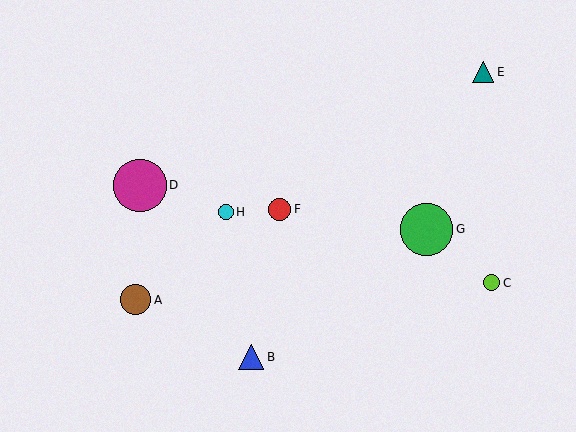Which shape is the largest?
The magenta circle (labeled D) is the largest.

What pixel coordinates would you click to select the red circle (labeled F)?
Click at (280, 209) to select the red circle F.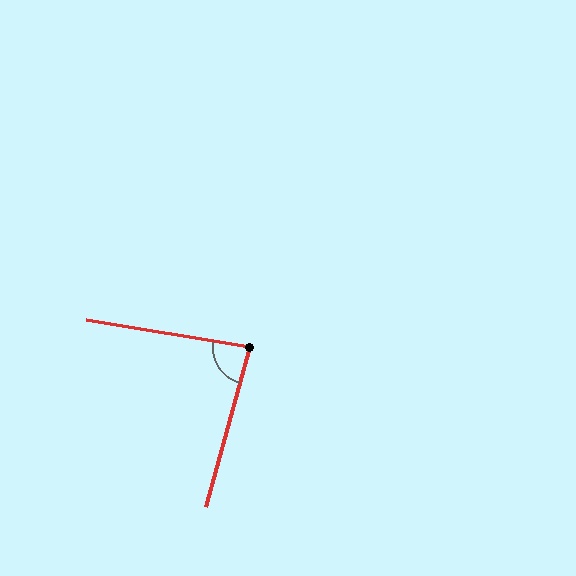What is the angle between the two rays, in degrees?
Approximately 84 degrees.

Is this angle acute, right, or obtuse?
It is acute.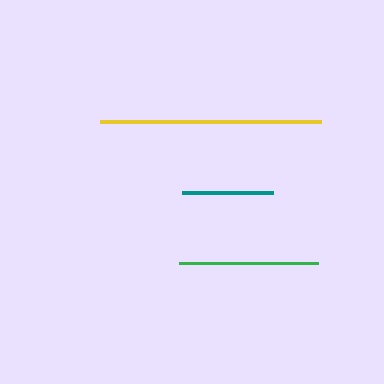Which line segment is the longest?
The yellow line is the longest at approximately 221 pixels.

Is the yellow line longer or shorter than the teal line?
The yellow line is longer than the teal line.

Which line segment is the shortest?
The teal line is the shortest at approximately 91 pixels.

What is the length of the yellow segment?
The yellow segment is approximately 221 pixels long.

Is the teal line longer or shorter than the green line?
The green line is longer than the teal line.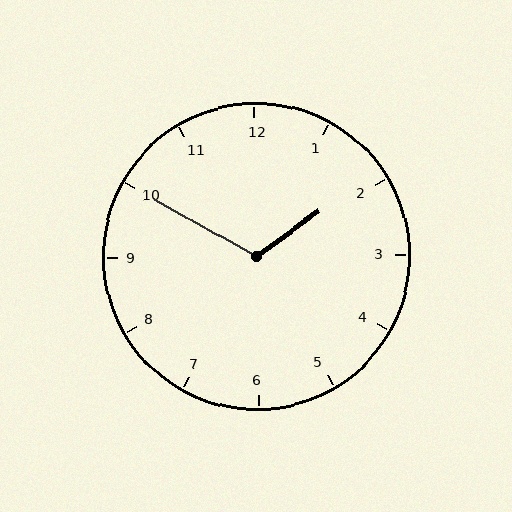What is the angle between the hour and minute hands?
Approximately 115 degrees.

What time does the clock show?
1:50.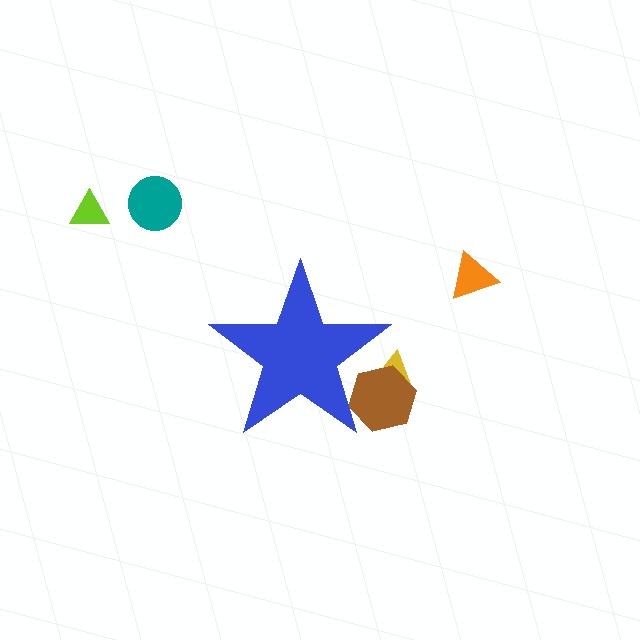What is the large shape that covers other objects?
A blue star.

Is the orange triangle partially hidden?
No, the orange triangle is fully visible.